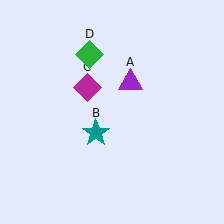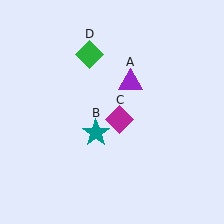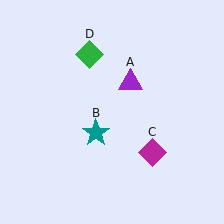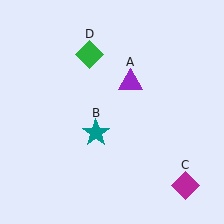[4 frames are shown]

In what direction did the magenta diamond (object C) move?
The magenta diamond (object C) moved down and to the right.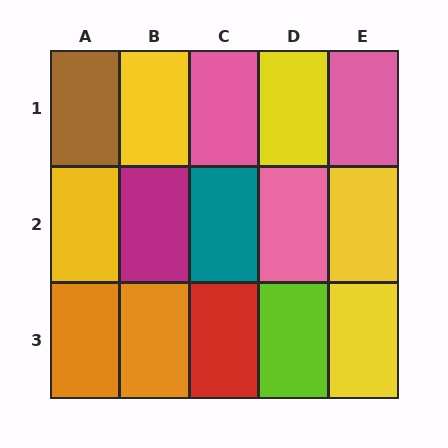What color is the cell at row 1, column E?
Pink.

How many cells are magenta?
1 cell is magenta.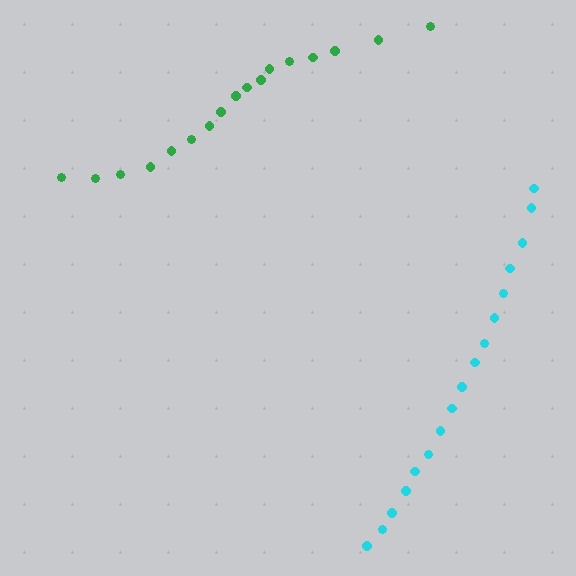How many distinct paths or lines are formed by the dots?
There are 2 distinct paths.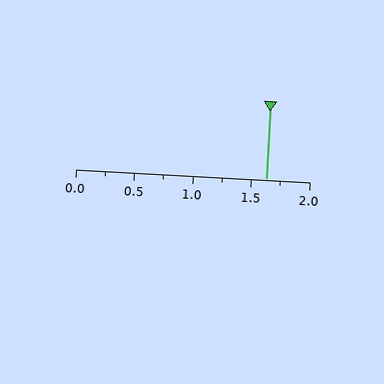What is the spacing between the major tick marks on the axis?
The major ticks are spaced 0.5 apart.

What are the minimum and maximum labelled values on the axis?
The axis runs from 0.0 to 2.0.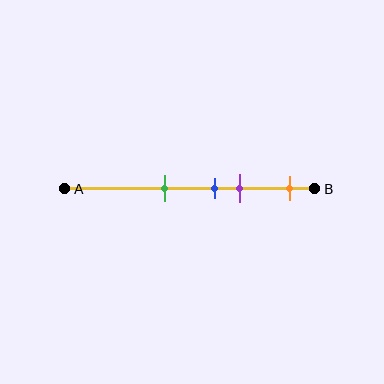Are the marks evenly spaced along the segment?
No, the marks are not evenly spaced.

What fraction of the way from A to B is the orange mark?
The orange mark is approximately 90% (0.9) of the way from A to B.